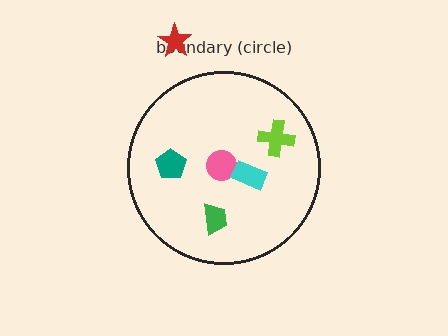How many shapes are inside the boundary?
5 inside, 1 outside.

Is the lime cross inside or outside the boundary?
Inside.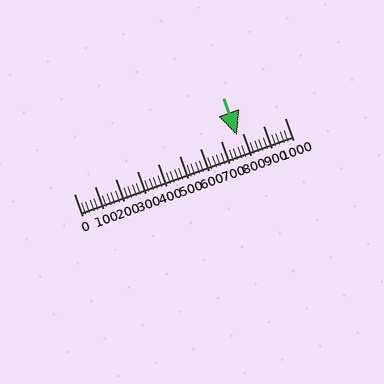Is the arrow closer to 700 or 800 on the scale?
The arrow is closer to 800.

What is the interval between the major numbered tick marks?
The major tick marks are spaced 100 units apart.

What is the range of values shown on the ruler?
The ruler shows values from 0 to 1000.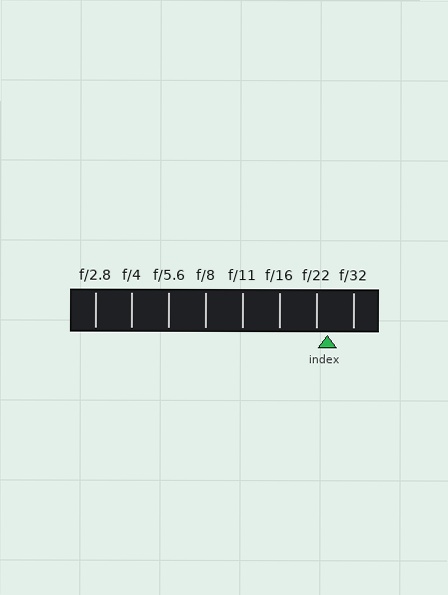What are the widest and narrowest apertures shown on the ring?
The widest aperture shown is f/2.8 and the narrowest is f/32.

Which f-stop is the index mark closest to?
The index mark is closest to f/22.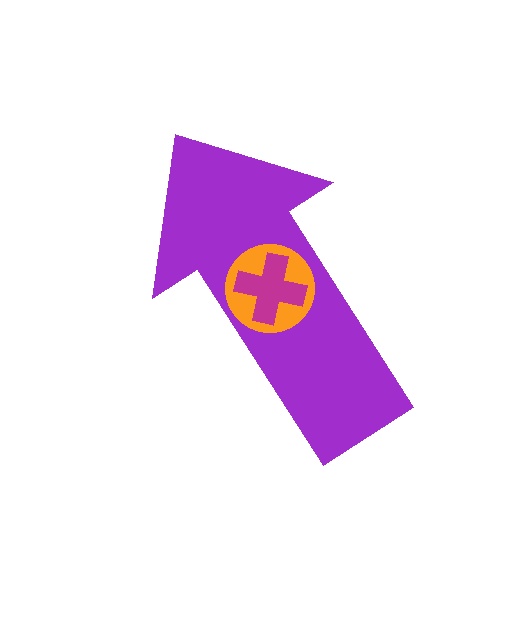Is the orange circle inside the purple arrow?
Yes.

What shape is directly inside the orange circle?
The magenta cross.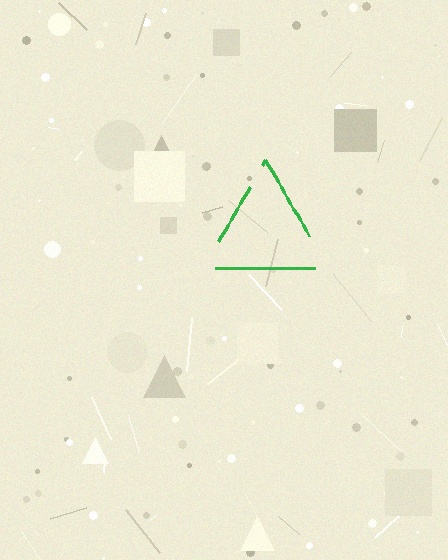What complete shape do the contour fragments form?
The contour fragments form a triangle.